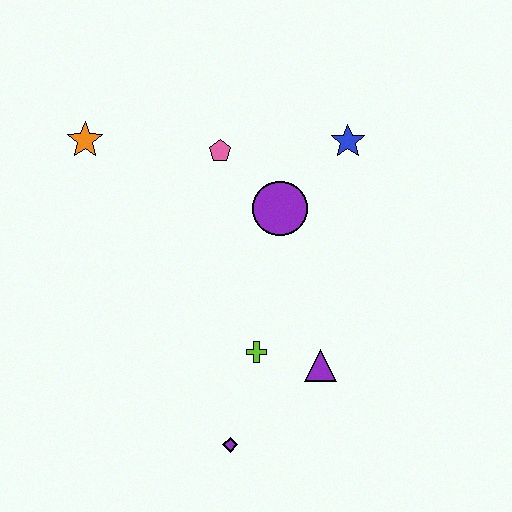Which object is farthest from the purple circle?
The purple diamond is farthest from the purple circle.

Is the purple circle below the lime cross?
No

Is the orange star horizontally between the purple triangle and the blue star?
No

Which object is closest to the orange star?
The pink pentagon is closest to the orange star.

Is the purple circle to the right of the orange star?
Yes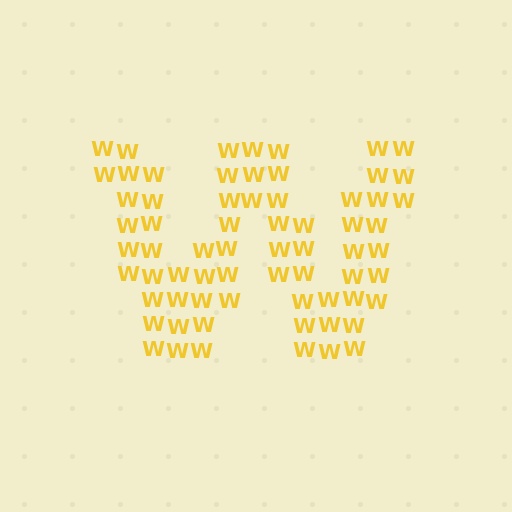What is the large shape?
The large shape is the letter W.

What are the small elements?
The small elements are letter W's.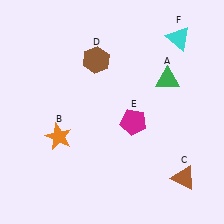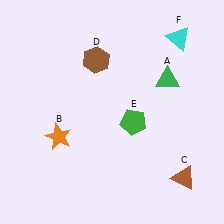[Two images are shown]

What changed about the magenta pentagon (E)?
In Image 1, E is magenta. In Image 2, it changed to green.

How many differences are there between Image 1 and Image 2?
There is 1 difference between the two images.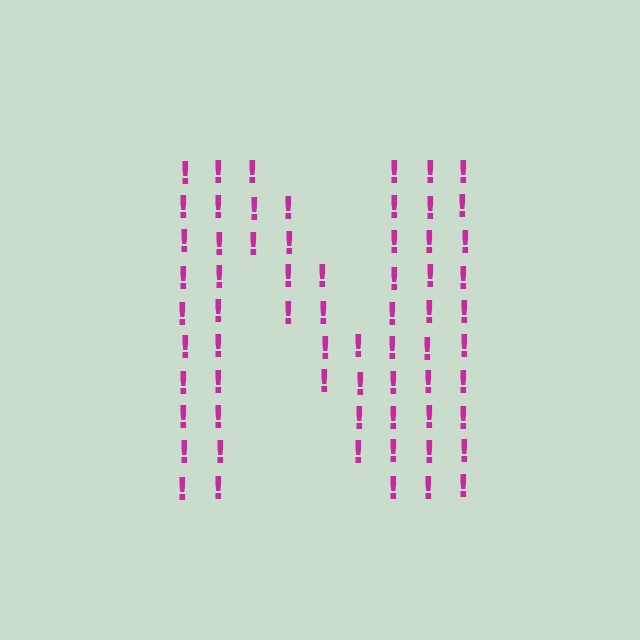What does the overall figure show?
The overall figure shows the letter N.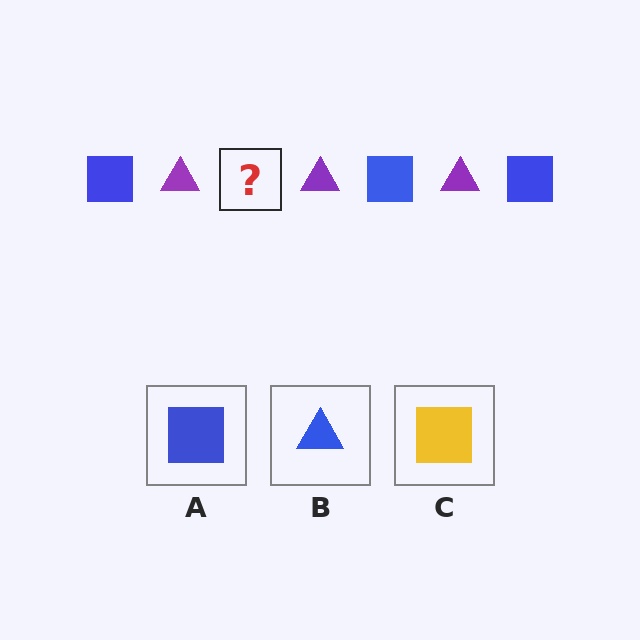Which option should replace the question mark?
Option A.